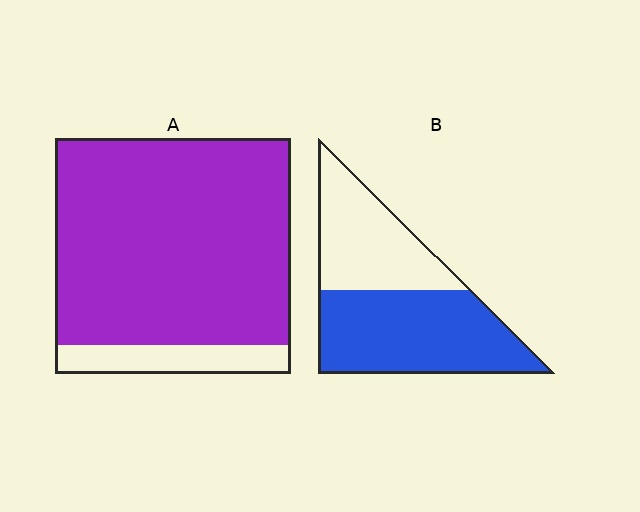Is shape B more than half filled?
Yes.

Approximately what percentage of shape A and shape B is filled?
A is approximately 90% and B is approximately 60%.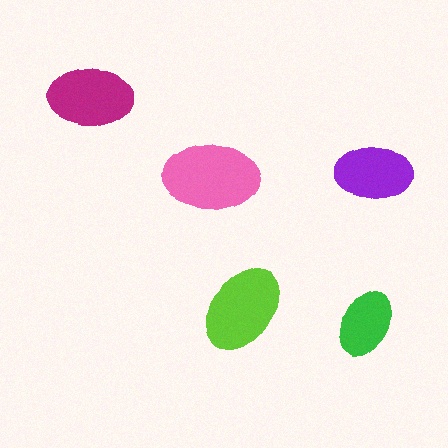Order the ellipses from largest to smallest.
the pink one, the lime one, the magenta one, the purple one, the green one.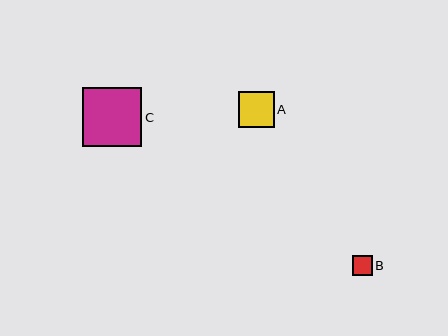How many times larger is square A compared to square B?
Square A is approximately 1.8 times the size of square B.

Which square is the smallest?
Square B is the smallest with a size of approximately 20 pixels.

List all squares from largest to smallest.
From largest to smallest: C, A, B.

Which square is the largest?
Square C is the largest with a size of approximately 59 pixels.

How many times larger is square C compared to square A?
Square C is approximately 1.7 times the size of square A.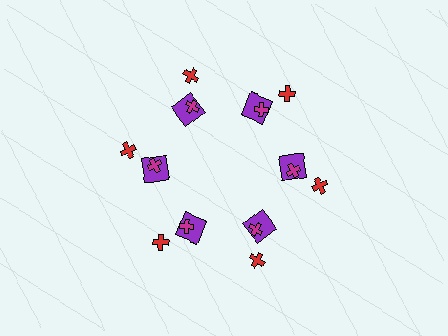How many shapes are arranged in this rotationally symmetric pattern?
There are 18 shapes, arranged in 6 groups of 3.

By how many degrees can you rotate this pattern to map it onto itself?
The pattern maps onto itself every 60 degrees of rotation.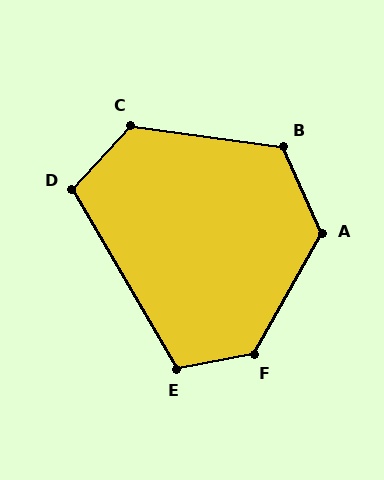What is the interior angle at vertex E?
Approximately 109 degrees (obtuse).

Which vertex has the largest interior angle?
F, at approximately 130 degrees.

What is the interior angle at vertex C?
Approximately 124 degrees (obtuse).